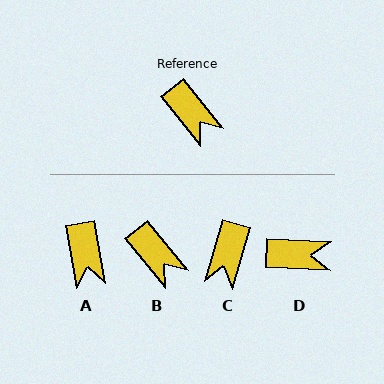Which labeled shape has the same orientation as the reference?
B.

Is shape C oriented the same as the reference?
No, it is off by about 55 degrees.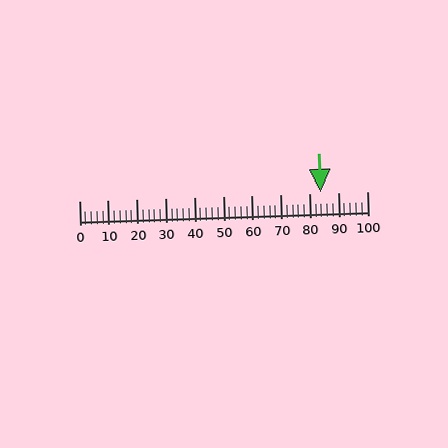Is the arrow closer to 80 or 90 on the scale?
The arrow is closer to 80.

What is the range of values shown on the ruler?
The ruler shows values from 0 to 100.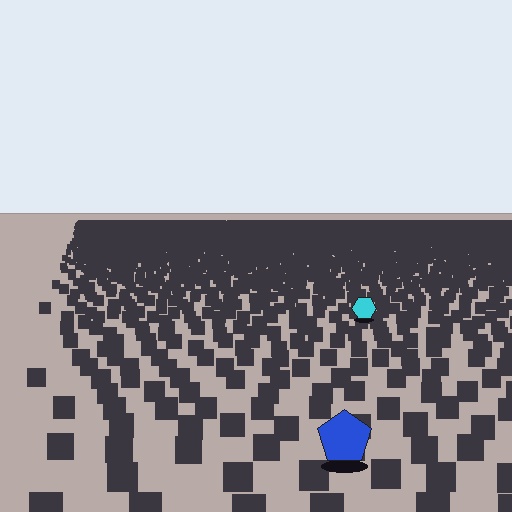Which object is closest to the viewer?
The blue pentagon is closest. The texture marks near it are larger and more spread out.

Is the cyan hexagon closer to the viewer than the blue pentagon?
No. The blue pentagon is closer — you can tell from the texture gradient: the ground texture is coarser near it.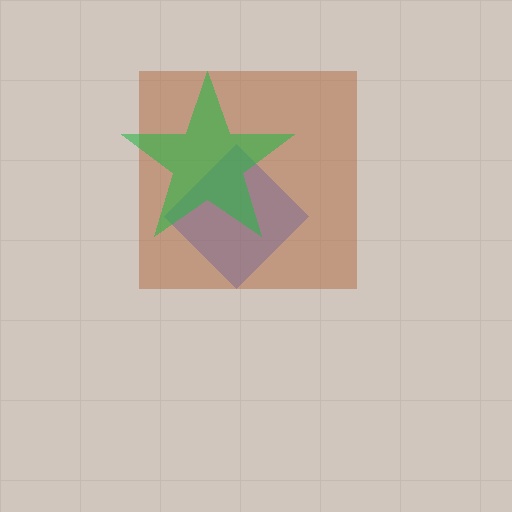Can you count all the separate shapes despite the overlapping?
Yes, there are 3 separate shapes.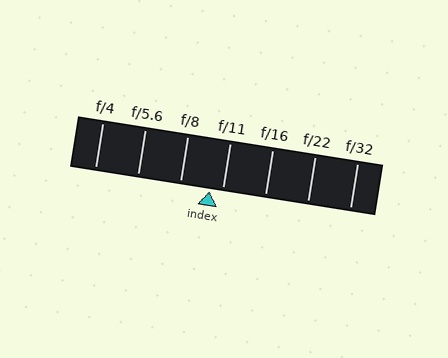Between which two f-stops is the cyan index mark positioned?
The index mark is between f/8 and f/11.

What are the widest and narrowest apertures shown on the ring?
The widest aperture shown is f/4 and the narrowest is f/32.